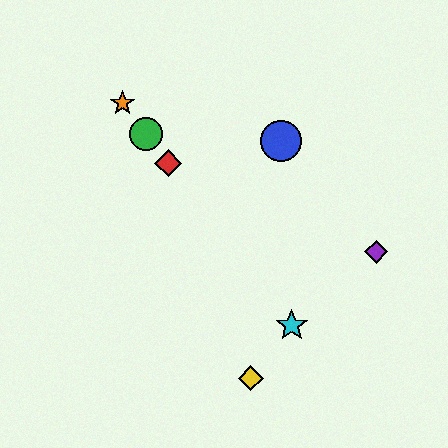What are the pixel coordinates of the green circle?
The green circle is at (146, 134).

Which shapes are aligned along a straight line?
The red diamond, the green circle, the orange star, the cyan star are aligned along a straight line.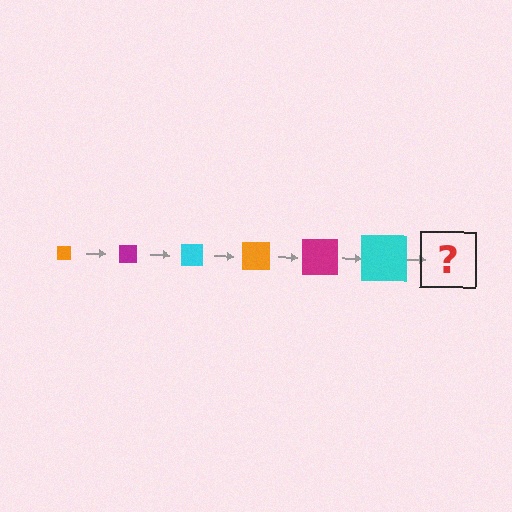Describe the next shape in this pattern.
It should be an orange square, larger than the previous one.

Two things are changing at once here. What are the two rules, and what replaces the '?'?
The two rules are that the square grows larger each step and the color cycles through orange, magenta, and cyan. The '?' should be an orange square, larger than the previous one.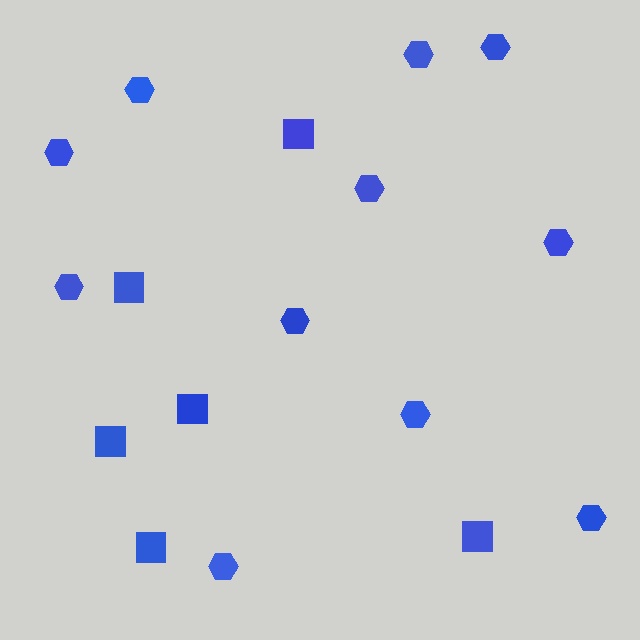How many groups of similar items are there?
There are 2 groups: one group of squares (6) and one group of hexagons (11).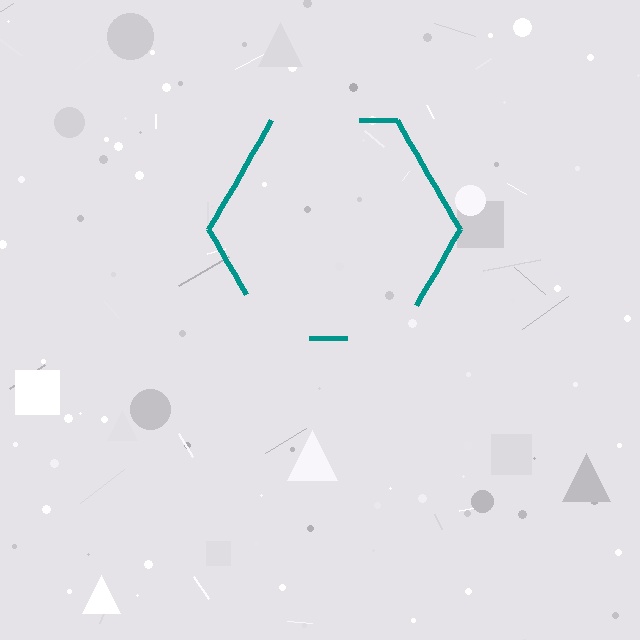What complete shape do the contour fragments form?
The contour fragments form a hexagon.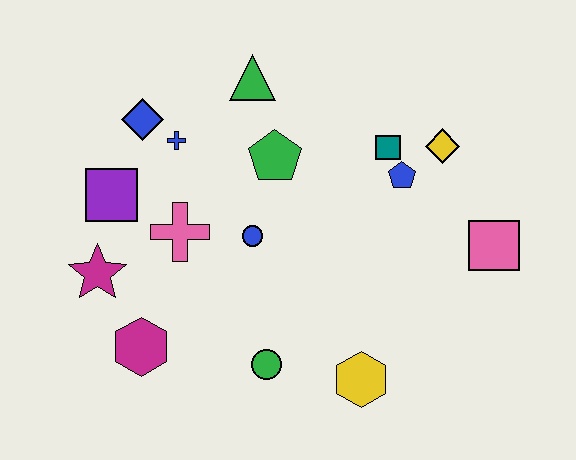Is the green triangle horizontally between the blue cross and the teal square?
Yes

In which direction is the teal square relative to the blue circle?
The teal square is to the right of the blue circle.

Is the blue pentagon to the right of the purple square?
Yes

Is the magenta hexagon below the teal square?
Yes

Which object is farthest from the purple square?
The pink square is farthest from the purple square.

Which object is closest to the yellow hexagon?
The green circle is closest to the yellow hexagon.